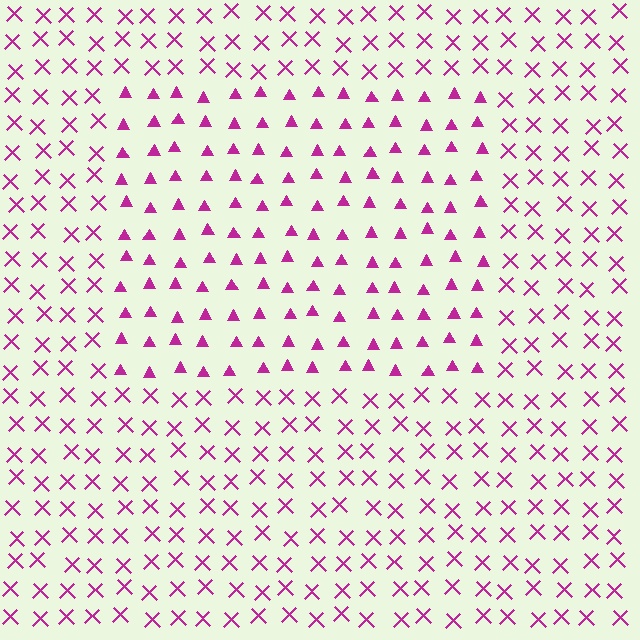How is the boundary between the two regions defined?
The boundary is defined by a change in element shape: triangles inside vs. X marks outside. All elements share the same color and spacing.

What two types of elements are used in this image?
The image uses triangles inside the rectangle region and X marks outside it.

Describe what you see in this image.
The image is filled with small magenta elements arranged in a uniform grid. A rectangle-shaped region contains triangles, while the surrounding area contains X marks. The boundary is defined purely by the change in element shape.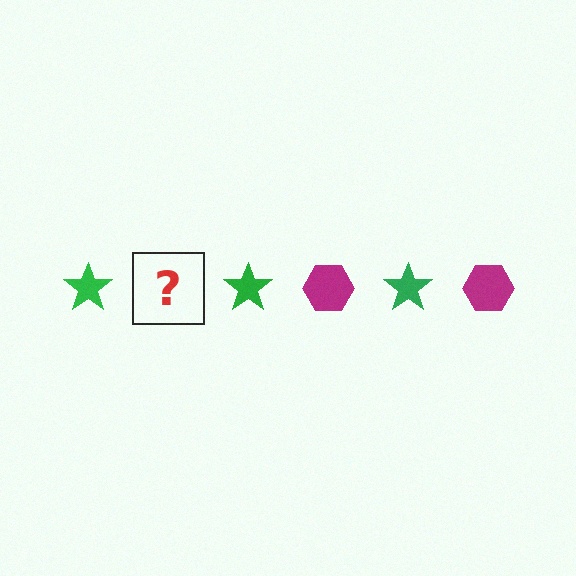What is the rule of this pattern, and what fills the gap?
The rule is that the pattern alternates between green star and magenta hexagon. The gap should be filled with a magenta hexagon.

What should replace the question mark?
The question mark should be replaced with a magenta hexagon.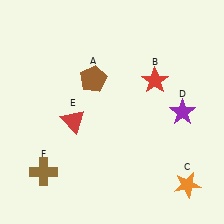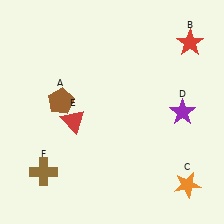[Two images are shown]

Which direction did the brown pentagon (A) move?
The brown pentagon (A) moved left.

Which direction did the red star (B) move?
The red star (B) moved up.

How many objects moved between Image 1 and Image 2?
2 objects moved between the two images.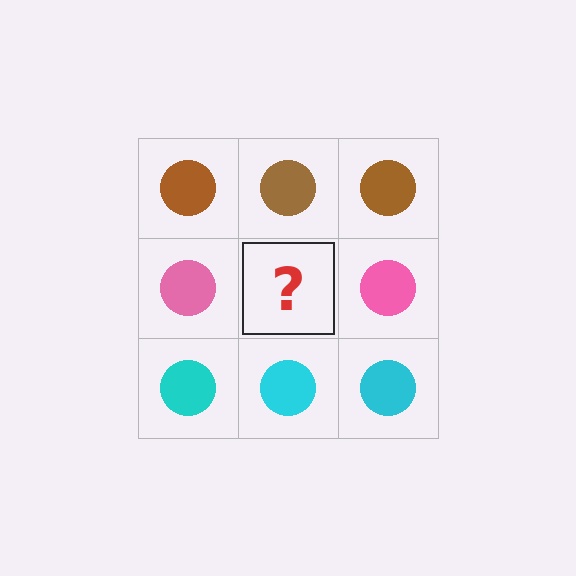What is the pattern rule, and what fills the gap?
The rule is that each row has a consistent color. The gap should be filled with a pink circle.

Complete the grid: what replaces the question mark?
The question mark should be replaced with a pink circle.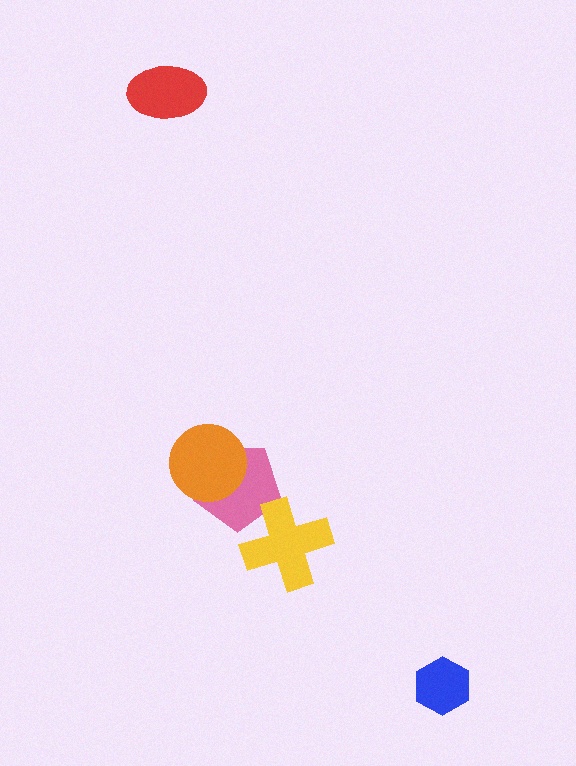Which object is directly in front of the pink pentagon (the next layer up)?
The orange circle is directly in front of the pink pentagon.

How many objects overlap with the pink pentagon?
2 objects overlap with the pink pentagon.